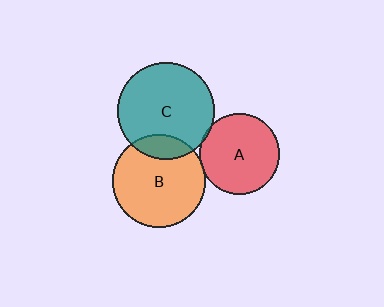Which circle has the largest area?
Circle C (teal).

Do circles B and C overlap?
Yes.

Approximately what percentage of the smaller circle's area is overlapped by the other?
Approximately 15%.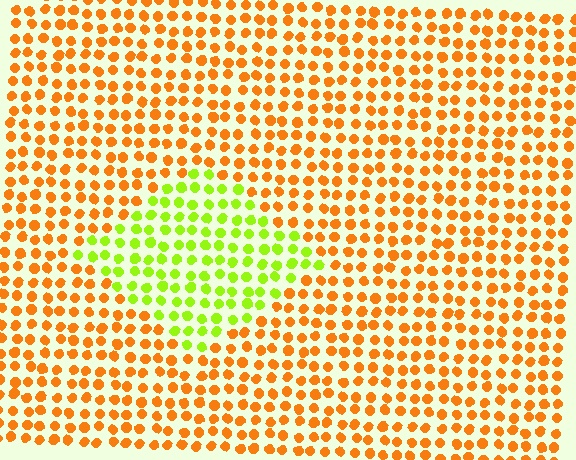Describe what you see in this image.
The image is filled with small orange elements in a uniform arrangement. A diamond-shaped region is visible where the elements are tinted to a slightly different hue, forming a subtle color boundary.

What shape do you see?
I see a diamond.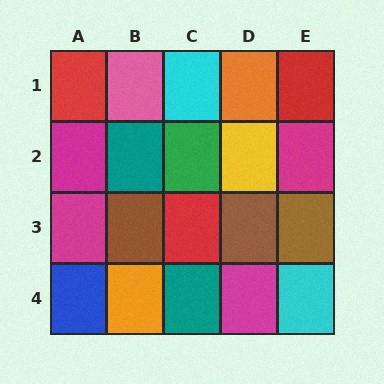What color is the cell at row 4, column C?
Teal.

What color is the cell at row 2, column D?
Yellow.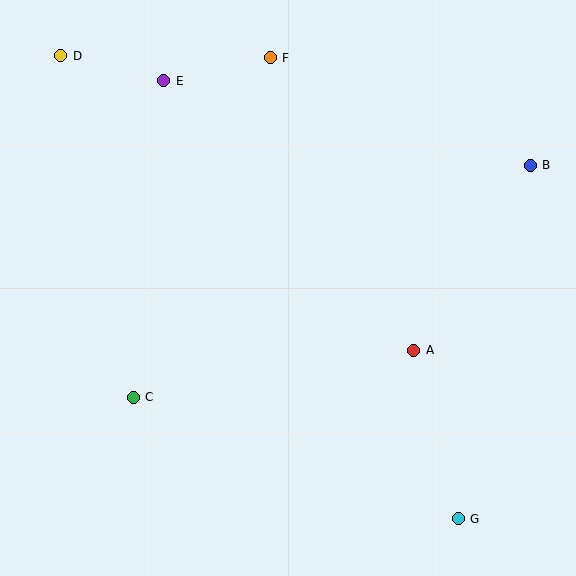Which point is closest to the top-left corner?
Point D is closest to the top-left corner.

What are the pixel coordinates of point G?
Point G is at (458, 519).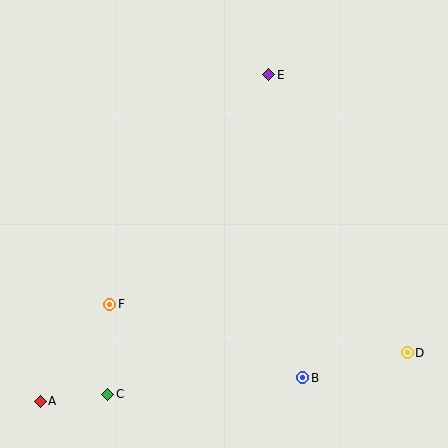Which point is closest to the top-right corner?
Point E is closest to the top-right corner.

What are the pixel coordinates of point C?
Point C is at (108, 394).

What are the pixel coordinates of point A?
Point A is at (40, 401).